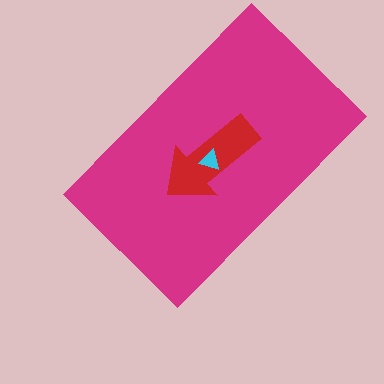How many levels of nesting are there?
3.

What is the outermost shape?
The magenta rectangle.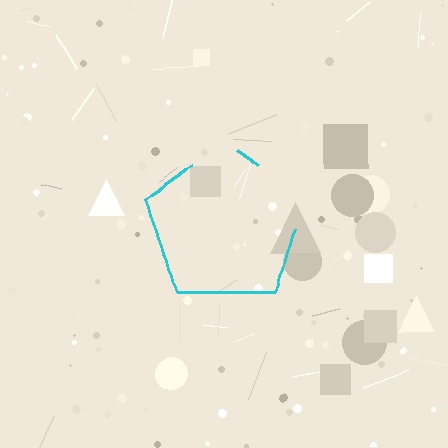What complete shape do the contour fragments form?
The contour fragments form a pentagon.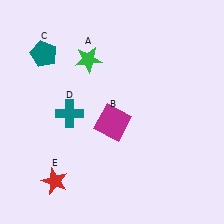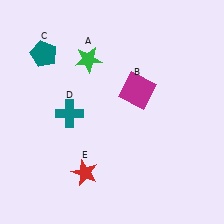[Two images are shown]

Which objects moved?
The objects that moved are: the magenta square (B), the red star (E).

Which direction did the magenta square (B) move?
The magenta square (B) moved up.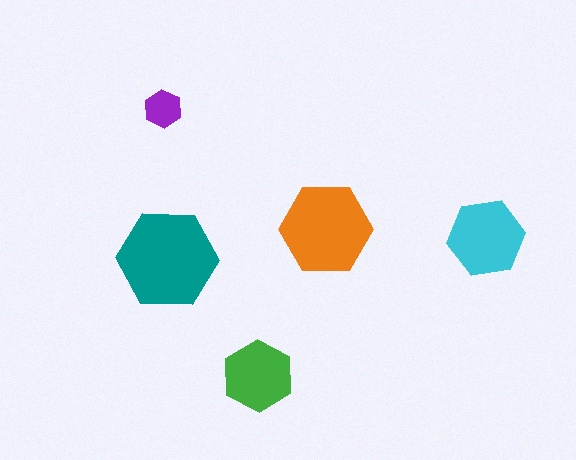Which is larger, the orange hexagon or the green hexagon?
The orange one.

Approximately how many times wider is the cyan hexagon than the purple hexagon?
About 2 times wider.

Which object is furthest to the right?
The cyan hexagon is rightmost.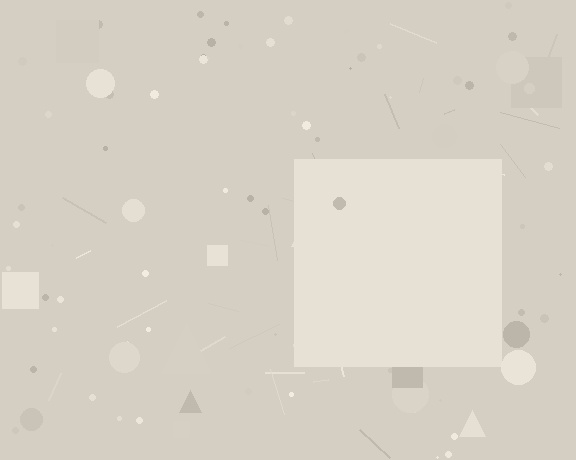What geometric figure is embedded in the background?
A square is embedded in the background.